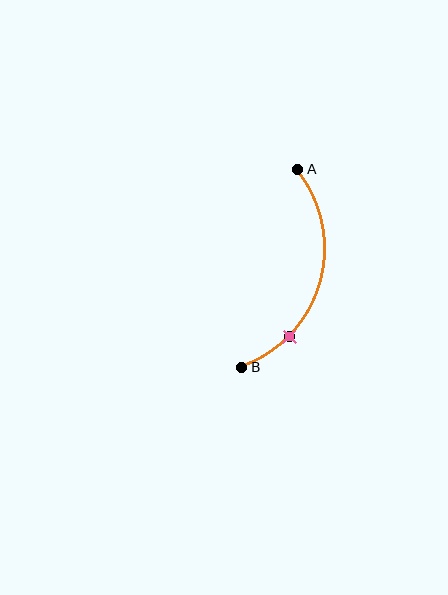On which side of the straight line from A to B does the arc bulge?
The arc bulges to the right of the straight line connecting A and B.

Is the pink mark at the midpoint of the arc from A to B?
No. The pink mark lies on the arc but is closer to endpoint B. The arc midpoint would be at the point on the curve equidistant along the arc from both A and B.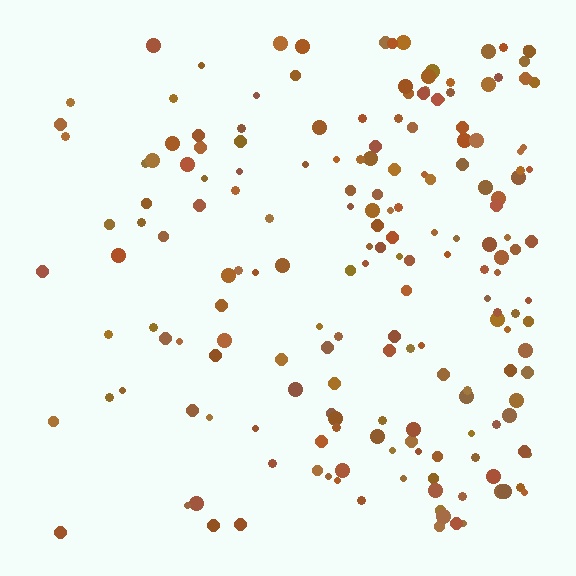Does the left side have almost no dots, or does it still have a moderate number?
Still a moderate number, just noticeably fewer than the right.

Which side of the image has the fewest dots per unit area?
The left.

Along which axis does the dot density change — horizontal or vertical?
Horizontal.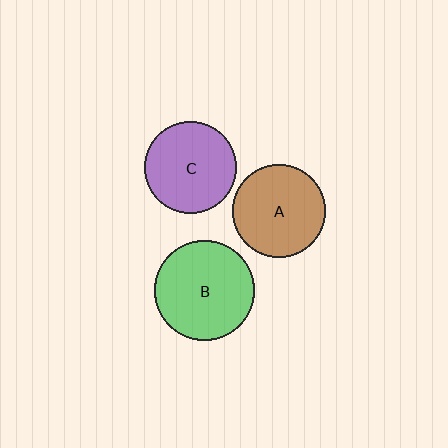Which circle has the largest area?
Circle B (green).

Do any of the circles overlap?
No, none of the circles overlap.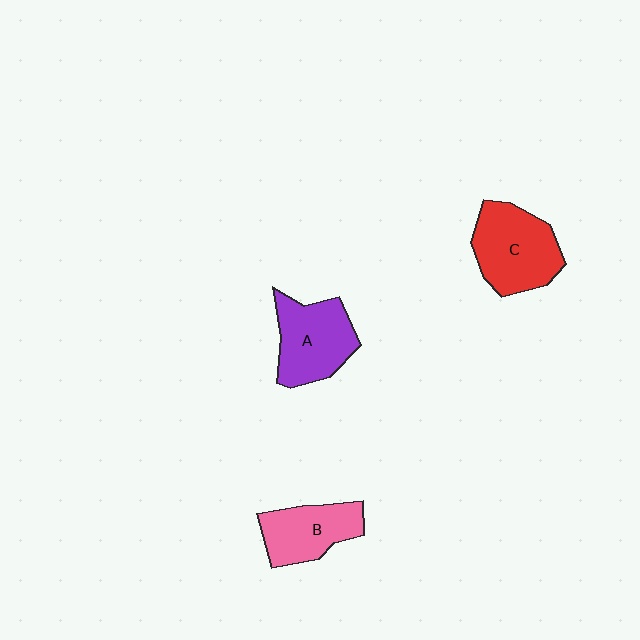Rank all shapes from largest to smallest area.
From largest to smallest: C (red), A (purple), B (pink).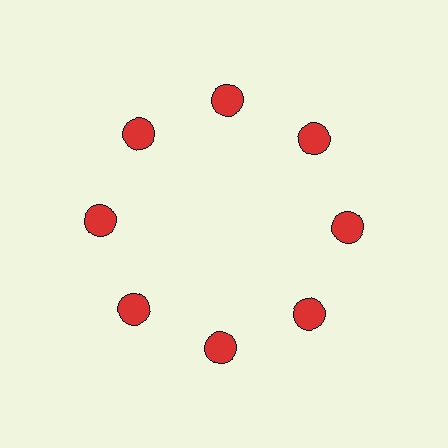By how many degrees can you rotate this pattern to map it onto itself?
The pattern maps onto itself every 45 degrees of rotation.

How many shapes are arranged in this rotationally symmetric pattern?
There are 8 shapes, arranged in 8 groups of 1.